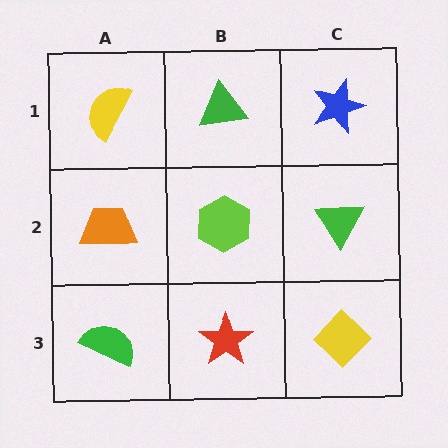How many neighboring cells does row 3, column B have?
3.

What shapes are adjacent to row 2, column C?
A blue star (row 1, column C), a yellow diamond (row 3, column C), a lime hexagon (row 2, column B).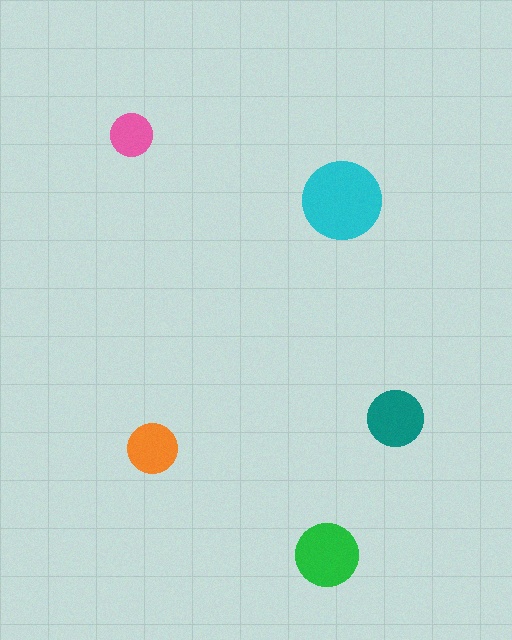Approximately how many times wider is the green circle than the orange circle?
About 1.5 times wider.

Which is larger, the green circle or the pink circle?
The green one.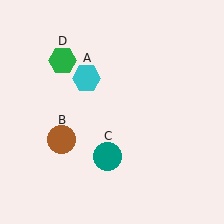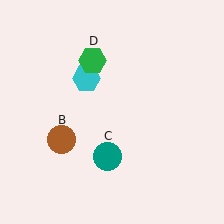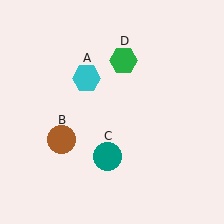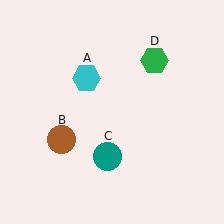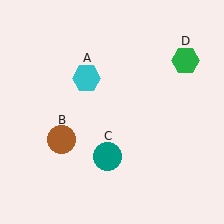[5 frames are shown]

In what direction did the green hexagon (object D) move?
The green hexagon (object D) moved right.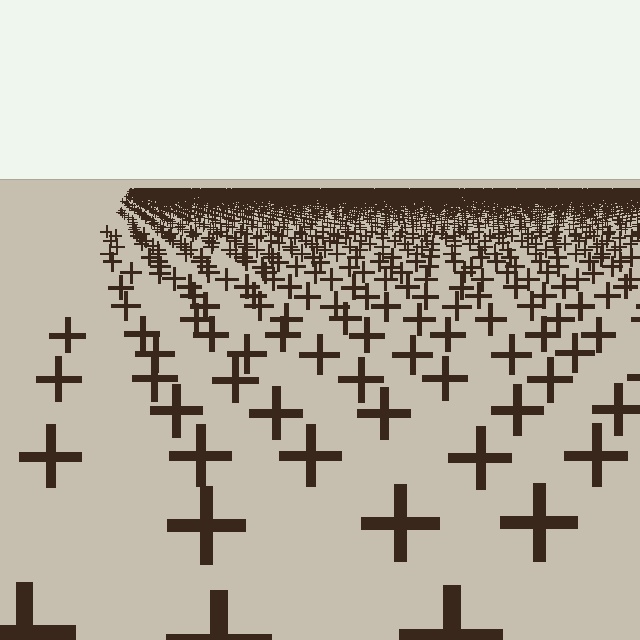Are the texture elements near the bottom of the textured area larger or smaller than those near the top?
Larger. Near the bottom, elements are closer to the viewer and appear at a bigger on-screen size.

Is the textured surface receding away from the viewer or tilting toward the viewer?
The surface is receding away from the viewer. Texture elements get smaller and denser toward the top.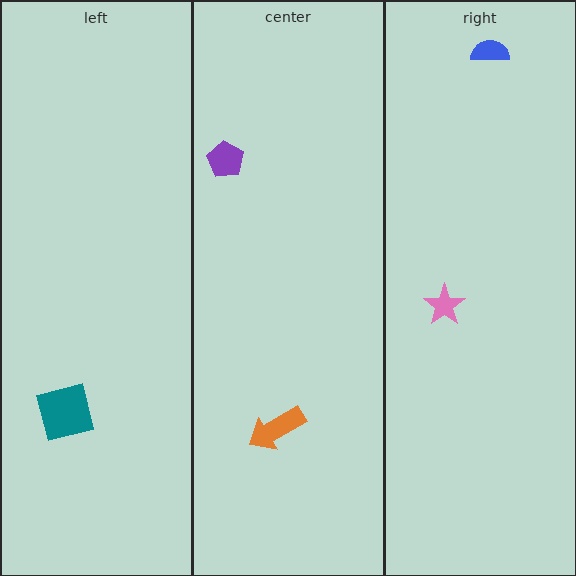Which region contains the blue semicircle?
The right region.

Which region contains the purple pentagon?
The center region.